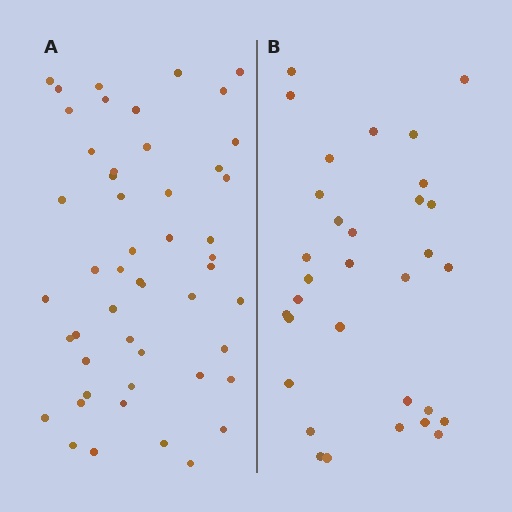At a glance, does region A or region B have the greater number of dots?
Region A (the left region) has more dots.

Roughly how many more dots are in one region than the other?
Region A has approximately 20 more dots than region B.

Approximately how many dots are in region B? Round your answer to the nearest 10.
About 30 dots. (The exact count is 32, which rounds to 30.)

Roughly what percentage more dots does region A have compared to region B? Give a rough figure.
About 55% more.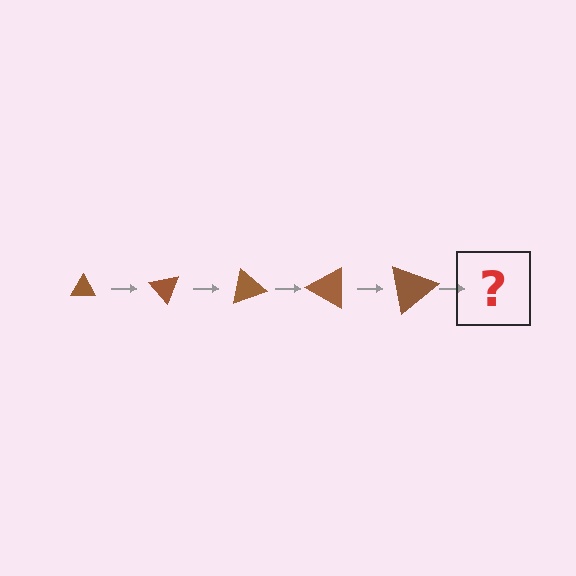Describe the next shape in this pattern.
It should be a triangle, larger than the previous one and rotated 250 degrees from the start.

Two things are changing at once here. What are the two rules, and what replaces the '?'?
The two rules are that the triangle grows larger each step and it rotates 50 degrees each step. The '?' should be a triangle, larger than the previous one and rotated 250 degrees from the start.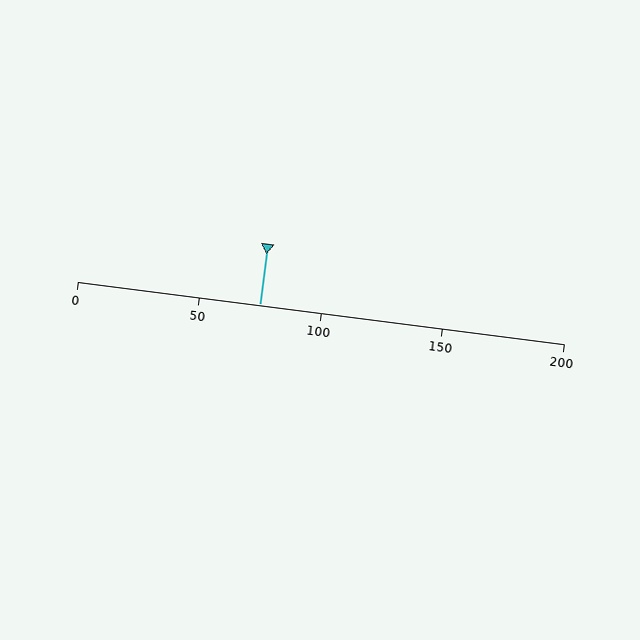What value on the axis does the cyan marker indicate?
The marker indicates approximately 75.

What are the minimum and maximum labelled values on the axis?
The axis runs from 0 to 200.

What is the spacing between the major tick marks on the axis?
The major ticks are spaced 50 apart.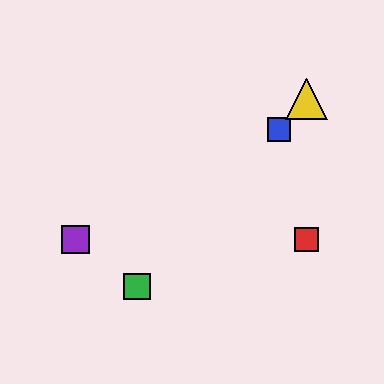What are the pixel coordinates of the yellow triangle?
The yellow triangle is at (306, 99).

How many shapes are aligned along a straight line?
3 shapes (the blue square, the green square, the yellow triangle) are aligned along a straight line.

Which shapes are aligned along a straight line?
The blue square, the green square, the yellow triangle are aligned along a straight line.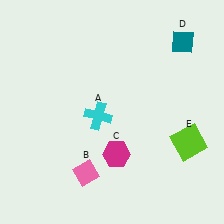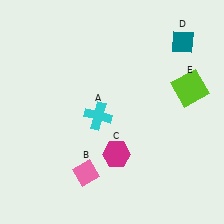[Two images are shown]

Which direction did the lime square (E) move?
The lime square (E) moved up.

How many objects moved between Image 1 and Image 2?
1 object moved between the two images.